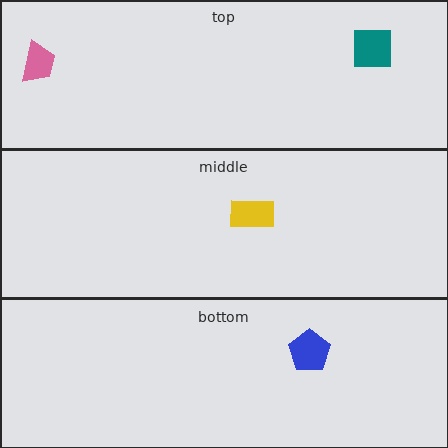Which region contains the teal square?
The top region.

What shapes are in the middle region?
The yellow rectangle.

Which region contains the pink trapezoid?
The top region.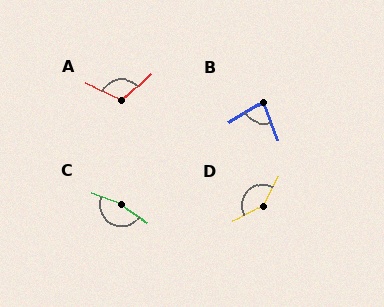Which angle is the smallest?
B, at approximately 80 degrees.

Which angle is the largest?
C, at approximately 167 degrees.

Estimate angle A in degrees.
Approximately 111 degrees.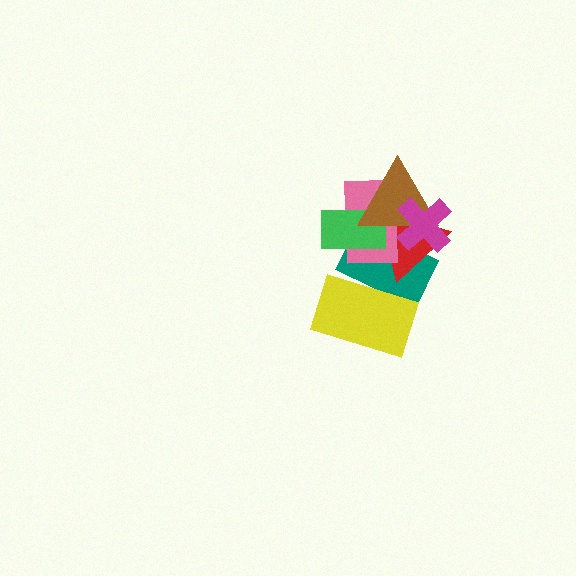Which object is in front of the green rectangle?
The brown triangle is in front of the green rectangle.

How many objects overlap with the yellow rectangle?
1 object overlaps with the yellow rectangle.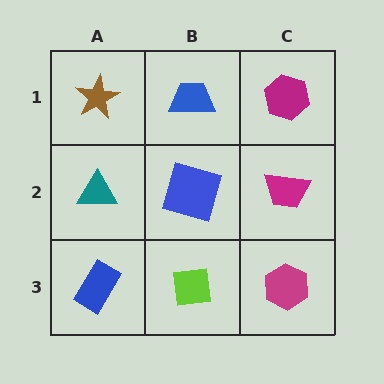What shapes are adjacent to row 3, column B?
A blue square (row 2, column B), a blue rectangle (row 3, column A), a magenta hexagon (row 3, column C).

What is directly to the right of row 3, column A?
A lime square.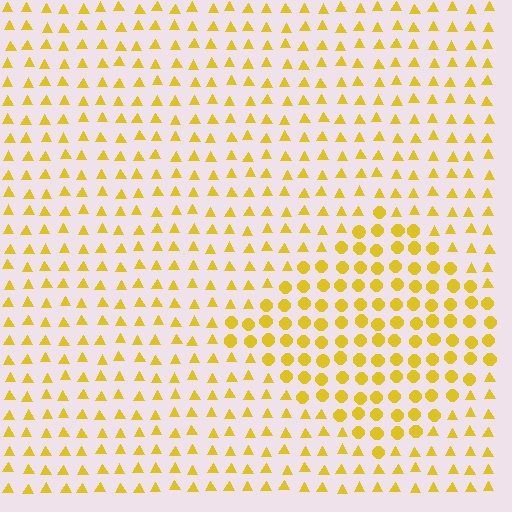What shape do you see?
I see a diamond.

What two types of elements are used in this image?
The image uses circles inside the diamond region and triangles outside it.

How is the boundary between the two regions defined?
The boundary is defined by a change in element shape: circles inside vs. triangles outside. All elements share the same color and spacing.